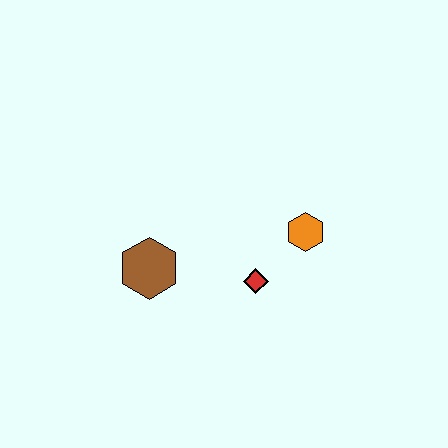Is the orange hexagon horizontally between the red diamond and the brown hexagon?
No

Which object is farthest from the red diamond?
The brown hexagon is farthest from the red diamond.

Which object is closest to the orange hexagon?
The red diamond is closest to the orange hexagon.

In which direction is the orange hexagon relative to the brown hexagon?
The orange hexagon is to the right of the brown hexagon.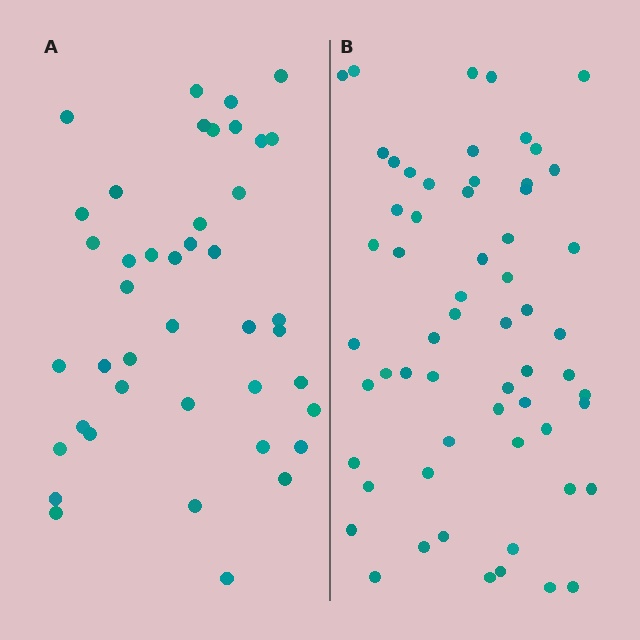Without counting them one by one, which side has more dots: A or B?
Region B (the right region) has more dots.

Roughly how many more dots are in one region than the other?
Region B has approximately 20 more dots than region A.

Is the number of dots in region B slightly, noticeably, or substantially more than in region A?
Region B has noticeably more, but not dramatically so. The ratio is roughly 1.4 to 1.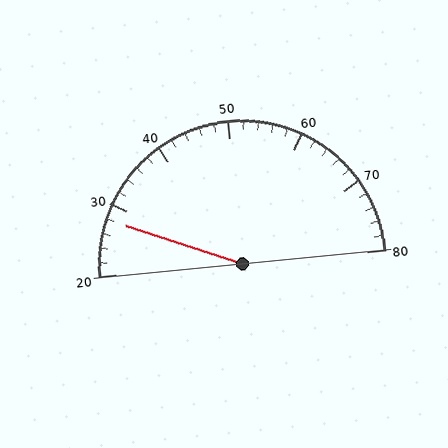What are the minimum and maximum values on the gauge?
The gauge ranges from 20 to 80.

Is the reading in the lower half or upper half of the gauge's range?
The reading is in the lower half of the range (20 to 80).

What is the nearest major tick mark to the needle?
The nearest major tick mark is 30.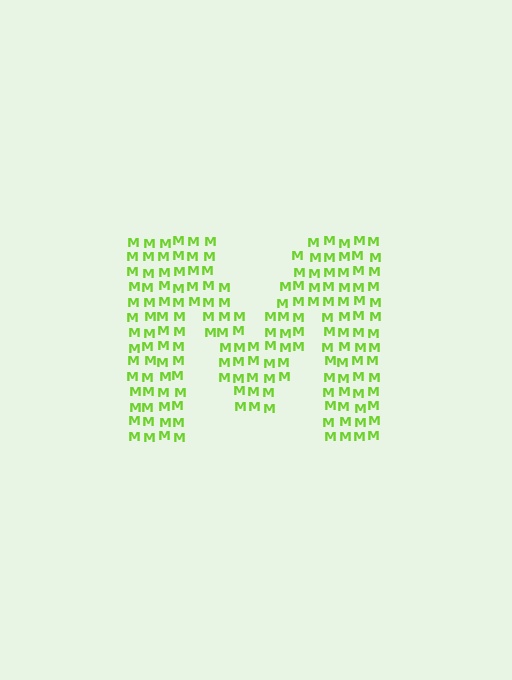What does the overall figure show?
The overall figure shows the letter M.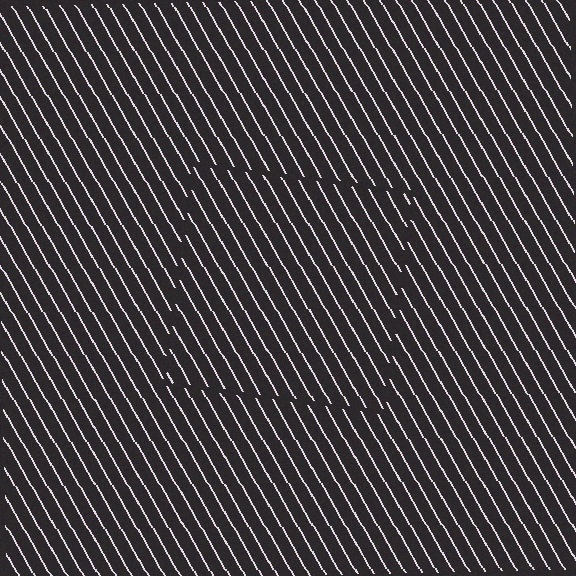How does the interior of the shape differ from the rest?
The interior of the shape contains the same grating, shifted by half a period — the contour is defined by the phase discontinuity where line-ends from the inner and outer gratings abut.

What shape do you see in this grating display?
An illusory square. The interior of the shape contains the same grating, shifted by half a period — the contour is defined by the phase discontinuity where line-ends from the inner and outer gratings abut.